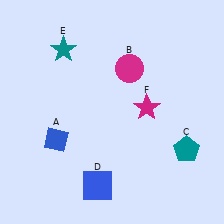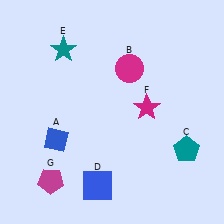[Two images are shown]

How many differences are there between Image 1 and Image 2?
There is 1 difference between the two images.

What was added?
A magenta pentagon (G) was added in Image 2.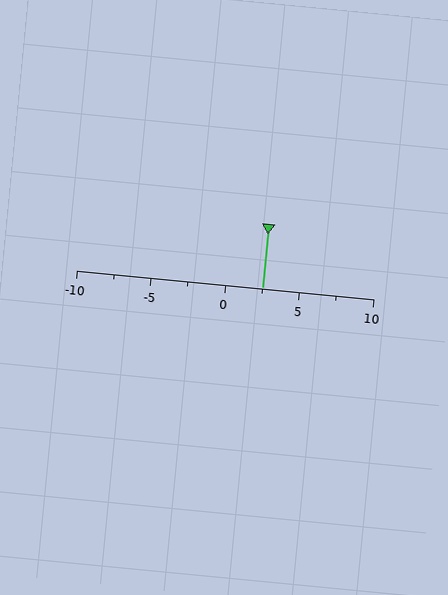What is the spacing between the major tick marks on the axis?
The major ticks are spaced 5 apart.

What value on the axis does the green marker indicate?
The marker indicates approximately 2.5.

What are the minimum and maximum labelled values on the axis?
The axis runs from -10 to 10.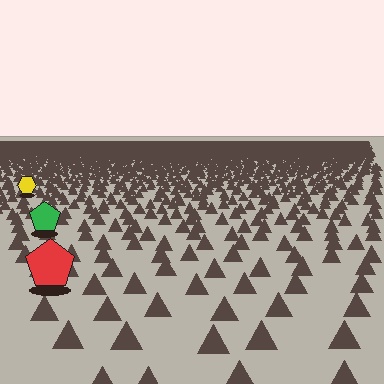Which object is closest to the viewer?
The red pentagon is closest. The texture marks near it are larger and more spread out.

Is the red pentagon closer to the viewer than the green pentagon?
Yes. The red pentagon is closer — you can tell from the texture gradient: the ground texture is coarser near it.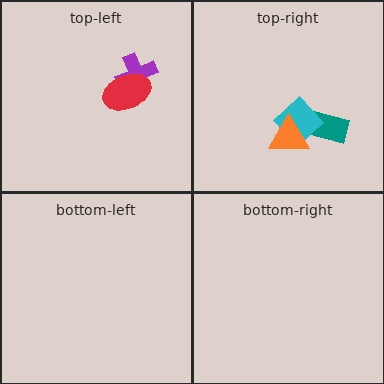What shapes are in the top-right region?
The teal rectangle, the cyan diamond, the orange triangle.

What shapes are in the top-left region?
The purple cross, the red ellipse.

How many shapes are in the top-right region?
3.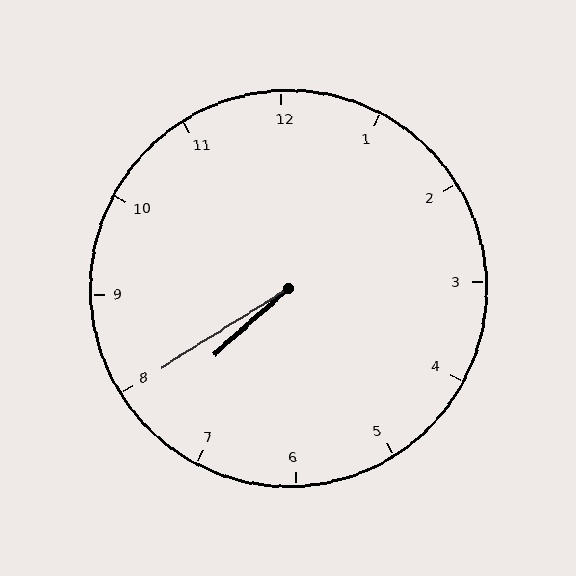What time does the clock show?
7:40.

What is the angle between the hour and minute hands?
Approximately 10 degrees.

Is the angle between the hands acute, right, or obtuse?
It is acute.